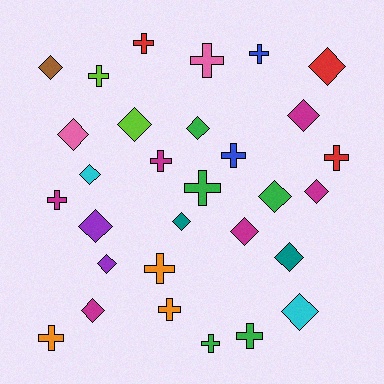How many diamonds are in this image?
There are 16 diamonds.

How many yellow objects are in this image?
There are no yellow objects.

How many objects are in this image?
There are 30 objects.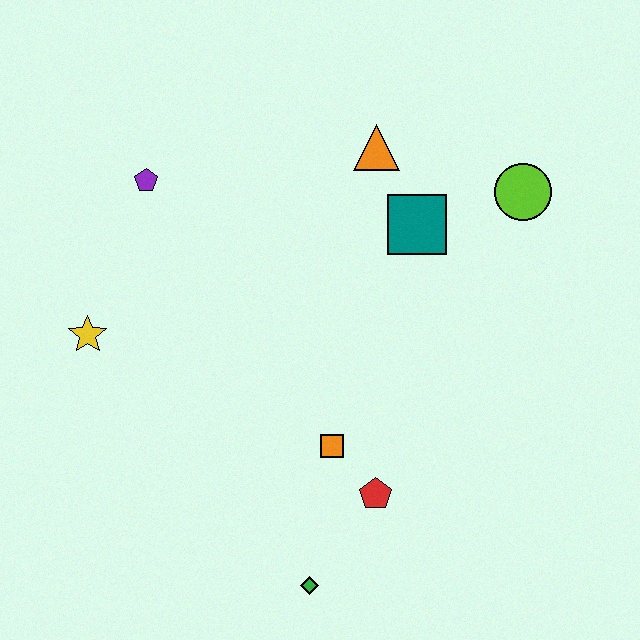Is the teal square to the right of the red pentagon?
Yes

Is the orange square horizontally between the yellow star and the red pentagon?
Yes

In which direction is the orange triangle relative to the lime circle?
The orange triangle is to the left of the lime circle.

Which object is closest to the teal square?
The orange triangle is closest to the teal square.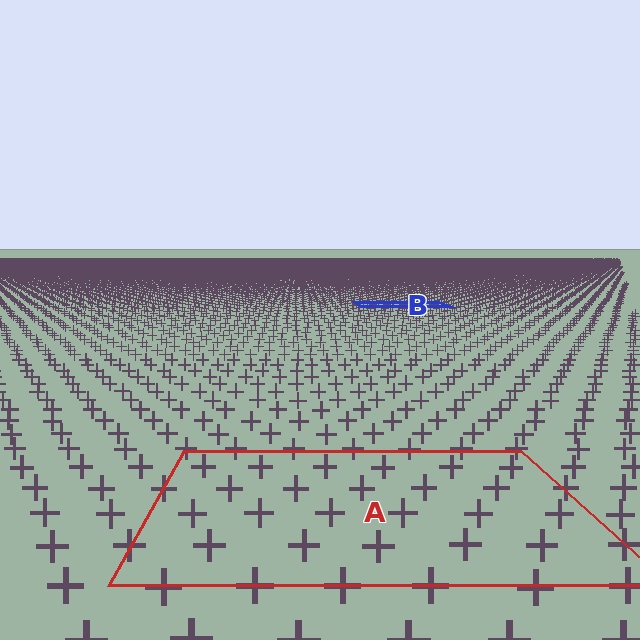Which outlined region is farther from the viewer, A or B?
Region B is farther from the viewer — the texture elements inside it appear smaller and more densely packed.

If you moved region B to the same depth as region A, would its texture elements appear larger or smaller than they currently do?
They would appear larger. At a closer depth, the same texture elements are projected at a bigger on-screen size.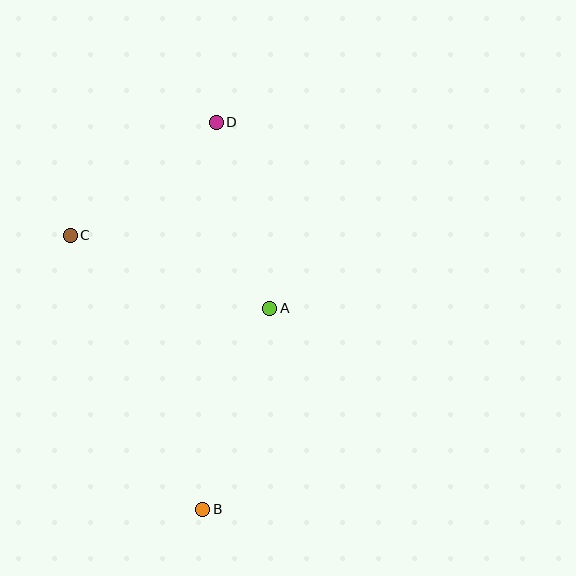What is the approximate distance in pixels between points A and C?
The distance between A and C is approximately 212 pixels.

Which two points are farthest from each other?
Points B and D are farthest from each other.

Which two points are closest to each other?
Points C and D are closest to each other.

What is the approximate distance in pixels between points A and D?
The distance between A and D is approximately 194 pixels.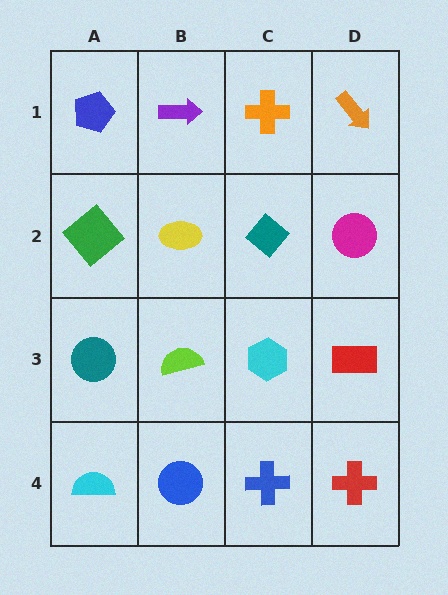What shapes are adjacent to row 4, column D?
A red rectangle (row 3, column D), a blue cross (row 4, column C).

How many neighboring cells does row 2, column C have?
4.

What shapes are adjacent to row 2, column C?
An orange cross (row 1, column C), a cyan hexagon (row 3, column C), a yellow ellipse (row 2, column B), a magenta circle (row 2, column D).